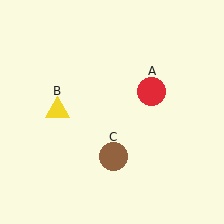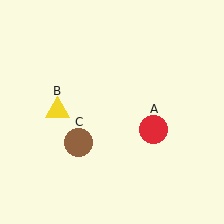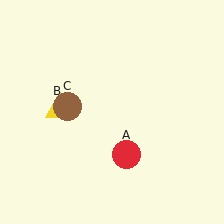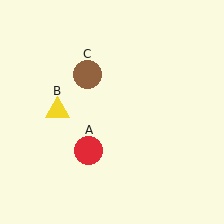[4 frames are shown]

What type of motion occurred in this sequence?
The red circle (object A), brown circle (object C) rotated clockwise around the center of the scene.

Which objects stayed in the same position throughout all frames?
Yellow triangle (object B) remained stationary.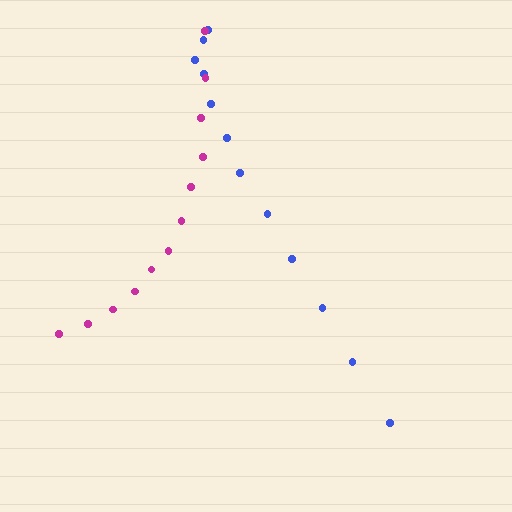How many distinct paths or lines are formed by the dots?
There are 2 distinct paths.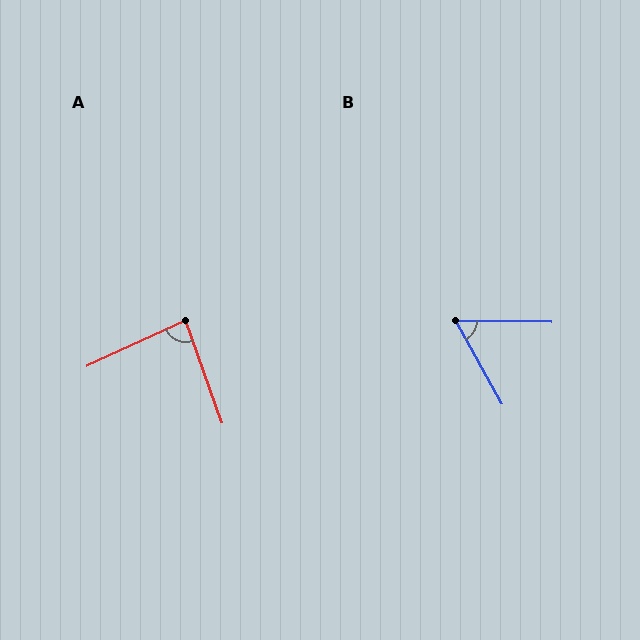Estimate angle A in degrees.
Approximately 85 degrees.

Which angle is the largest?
A, at approximately 85 degrees.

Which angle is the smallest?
B, at approximately 60 degrees.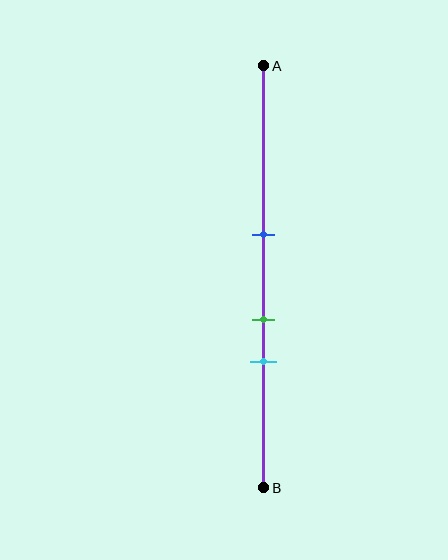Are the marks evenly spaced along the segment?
Yes, the marks are approximately evenly spaced.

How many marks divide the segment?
There are 3 marks dividing the segment.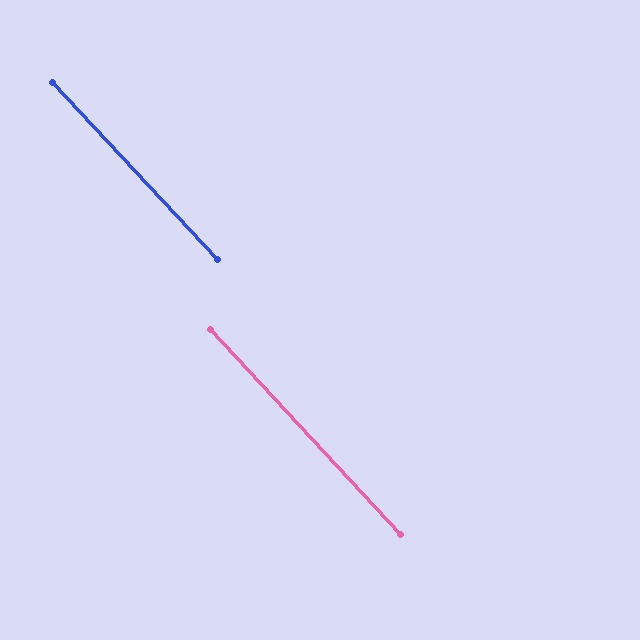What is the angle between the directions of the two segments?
Approximately 0 degrees.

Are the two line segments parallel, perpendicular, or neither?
Parallel — their directions differ by only 0.2°.